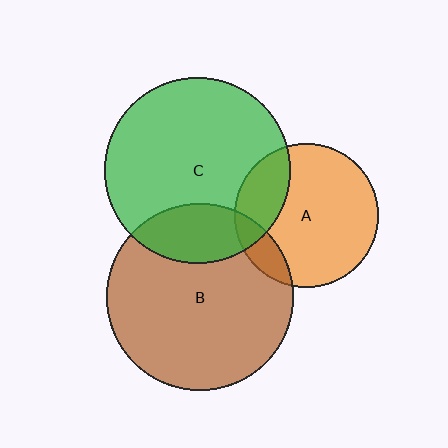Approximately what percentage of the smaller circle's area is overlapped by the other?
Approximately 15%.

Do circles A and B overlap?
Yes.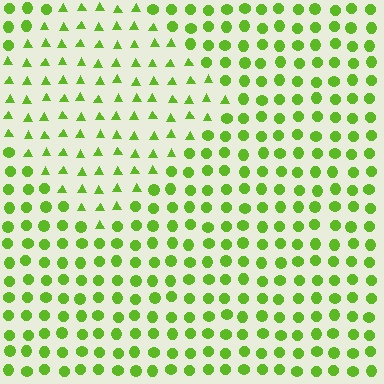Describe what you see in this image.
The image is filled with small lime elements arranged in a uniform grid. A diamond-shaped region contains triangles, while the surrounding area contains circles. The boundary is defined purely by the change in element shape.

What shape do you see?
I see a diamond.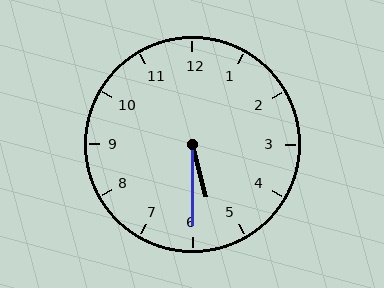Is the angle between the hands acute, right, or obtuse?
It is acute.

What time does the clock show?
5:30.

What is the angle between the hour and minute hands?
Approximately 15 degrees.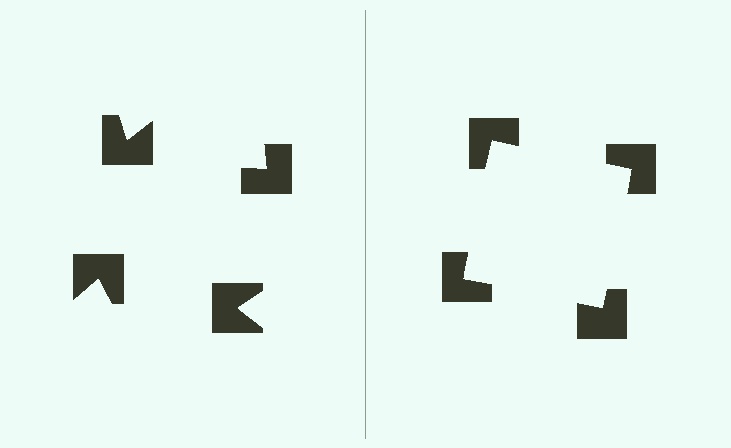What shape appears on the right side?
An illusory square.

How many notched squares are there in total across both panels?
8 — 4 on each side.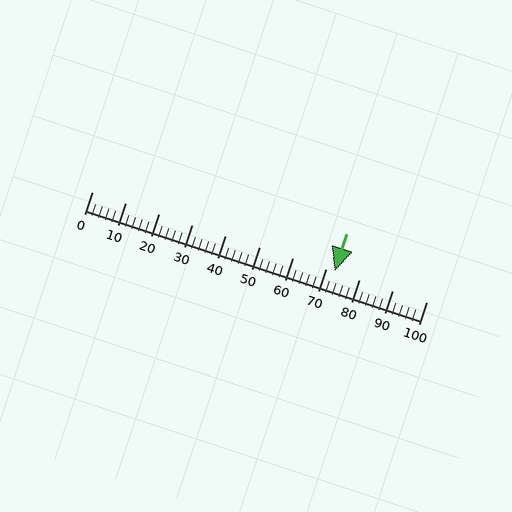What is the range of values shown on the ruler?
The ruler shows values from 0 to 100.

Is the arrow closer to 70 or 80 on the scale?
The arrow is closer to 70.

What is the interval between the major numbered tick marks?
The major tick marks are spaced 10 units apart.